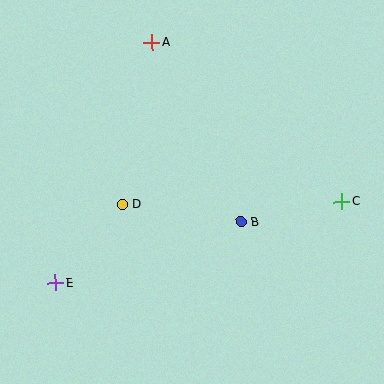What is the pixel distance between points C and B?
The distance between C and B is 103 pixels.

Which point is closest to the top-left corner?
Point A is closest to the top-left corner.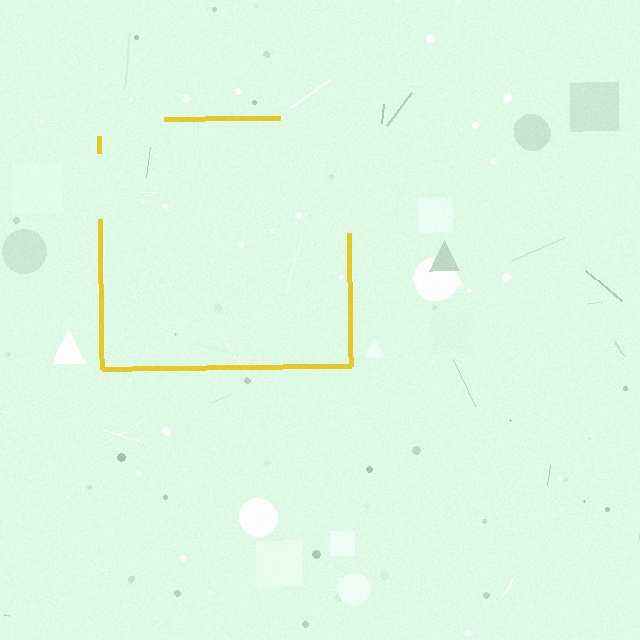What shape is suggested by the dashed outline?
The dashed outline suggests a square.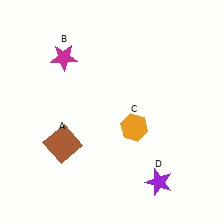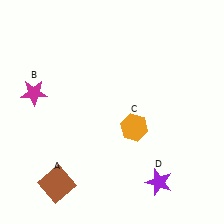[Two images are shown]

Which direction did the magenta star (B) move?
The magenta star (B) moved down.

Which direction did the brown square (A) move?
The brown square (A) moved down.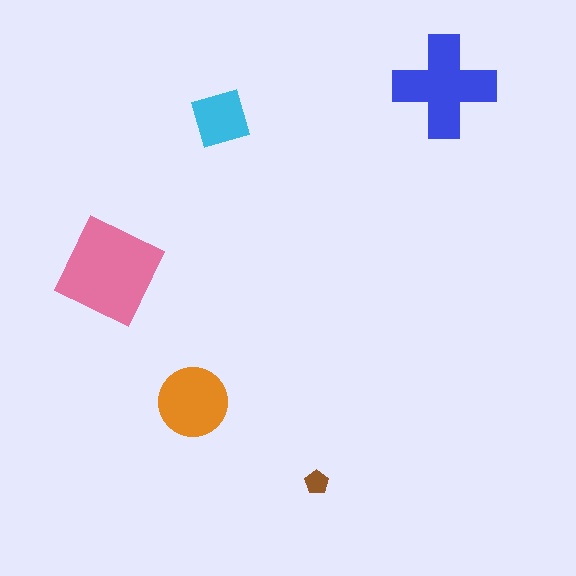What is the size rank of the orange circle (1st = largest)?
3rd.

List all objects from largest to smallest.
The pink square, the blue cross, the orange circle, the cyan diamond, the brown pentagon.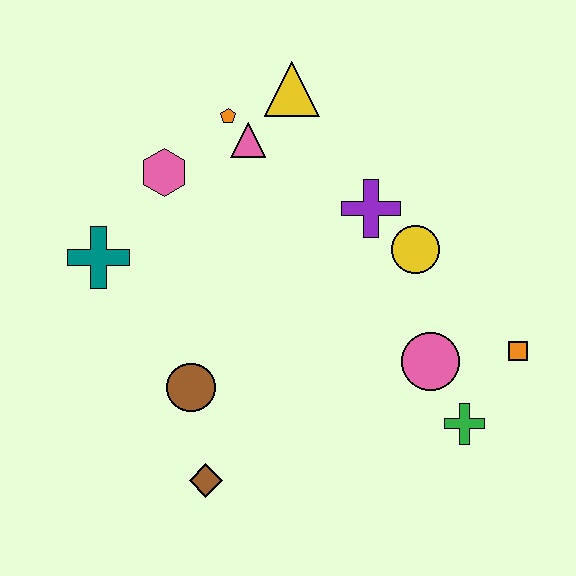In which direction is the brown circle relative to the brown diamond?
The brown circle is above the brown diamond.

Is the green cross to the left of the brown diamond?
No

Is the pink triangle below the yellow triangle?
Yes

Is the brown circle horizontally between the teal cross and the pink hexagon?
No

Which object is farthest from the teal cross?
The orange square is farthest from the teal cross.